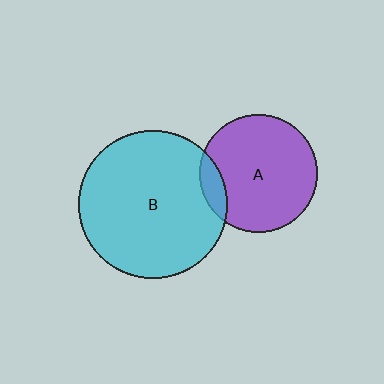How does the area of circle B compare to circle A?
Approximately 1.6 times.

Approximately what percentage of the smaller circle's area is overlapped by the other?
Approximately 10%.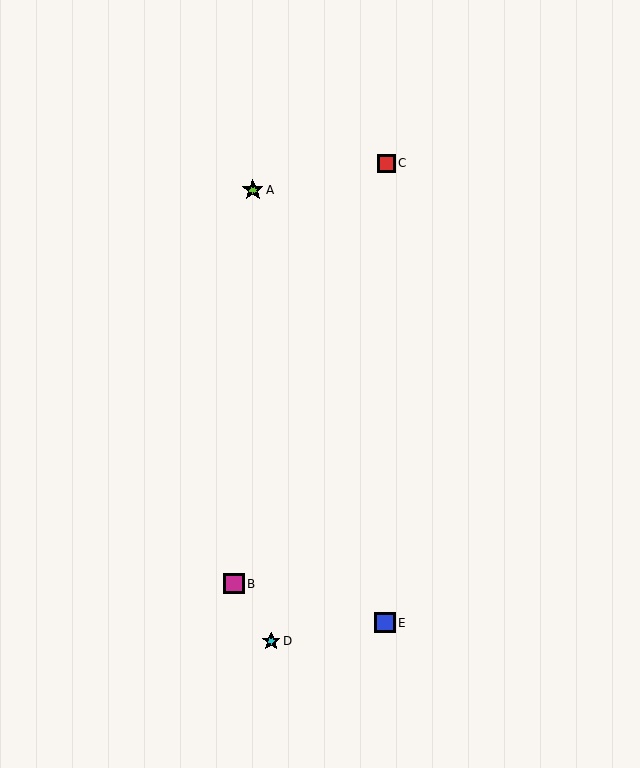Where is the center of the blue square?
The center of the blue square is at (385, 623).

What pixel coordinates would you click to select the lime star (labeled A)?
Click at (253, 190) to select the lime star A.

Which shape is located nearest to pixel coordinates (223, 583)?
The magenta square (labeled B) at (234, 584) is nearest to that location.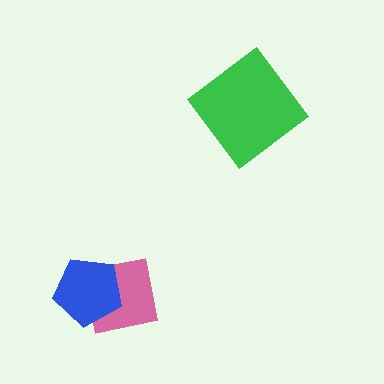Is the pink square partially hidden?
Yes, it is partially covered by another shape.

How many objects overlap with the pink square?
1 object overlaps with the pink square.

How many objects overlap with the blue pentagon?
1 object overlaps with the blue pentagon.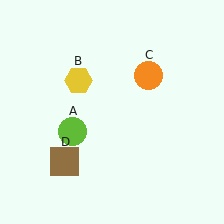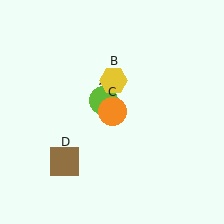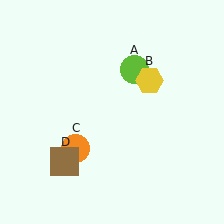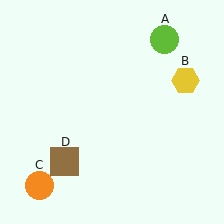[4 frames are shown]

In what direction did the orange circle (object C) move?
The orange circle (object C) moved down and to the left.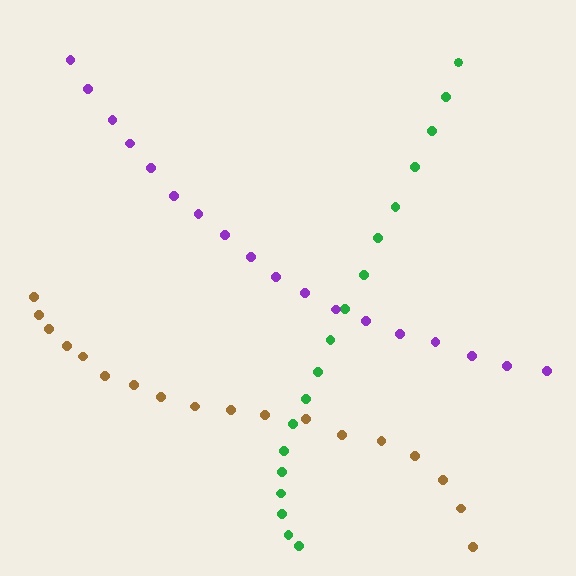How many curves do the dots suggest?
There are 3 distinct paths.